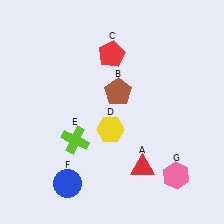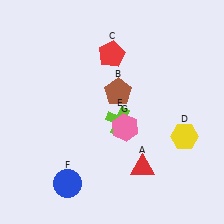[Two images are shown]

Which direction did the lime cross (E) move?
The lime cross (E) moved right.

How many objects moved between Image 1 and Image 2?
3 objects moved between the two images.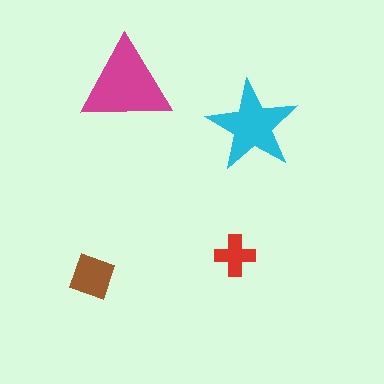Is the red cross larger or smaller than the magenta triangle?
Smaller.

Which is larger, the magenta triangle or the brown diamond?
The magenta triangle.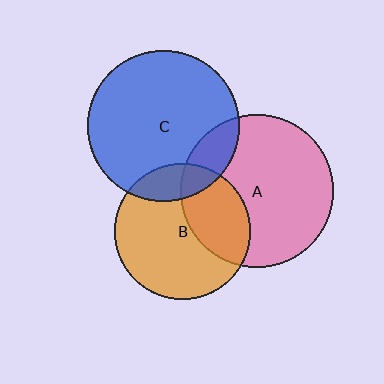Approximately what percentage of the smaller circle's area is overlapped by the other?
Approximately 15%.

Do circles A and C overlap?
Yes.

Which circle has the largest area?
Circle A (pink).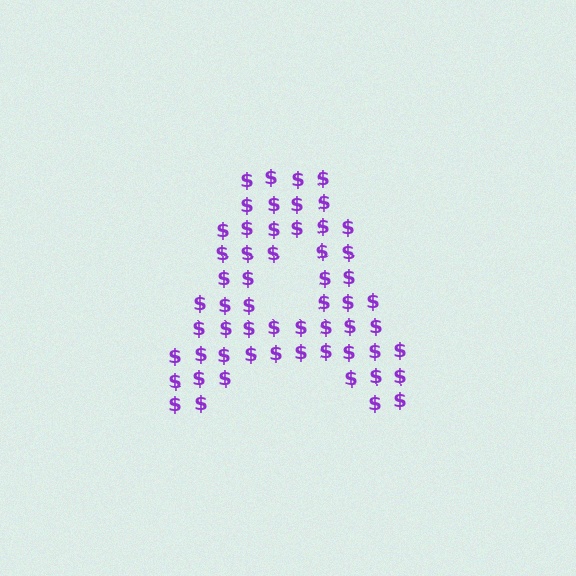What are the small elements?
The small elements are dollar signs.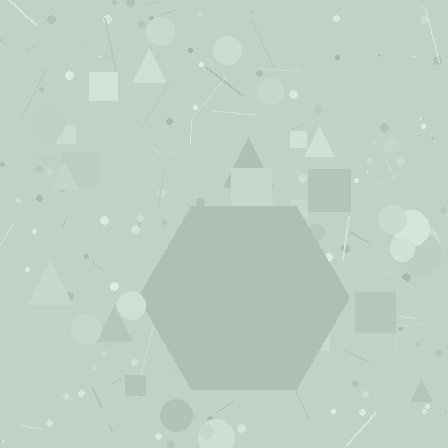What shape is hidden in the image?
A hexagon is hidden in the image.